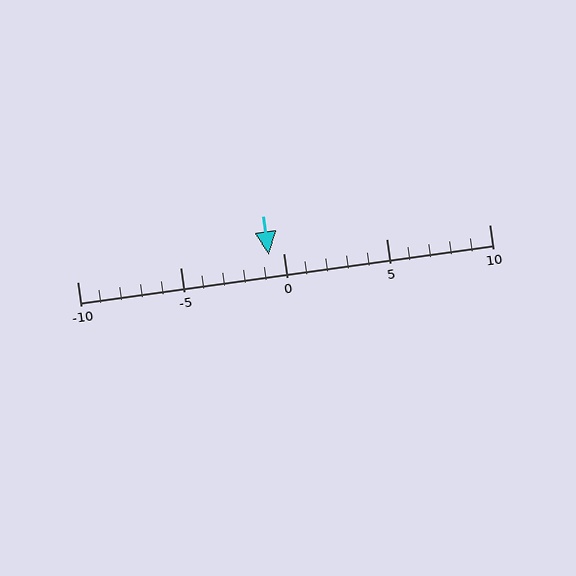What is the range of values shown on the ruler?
The ruler shows values from -10 to 10.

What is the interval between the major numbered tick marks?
The major tick marks are spaced 5 units apart.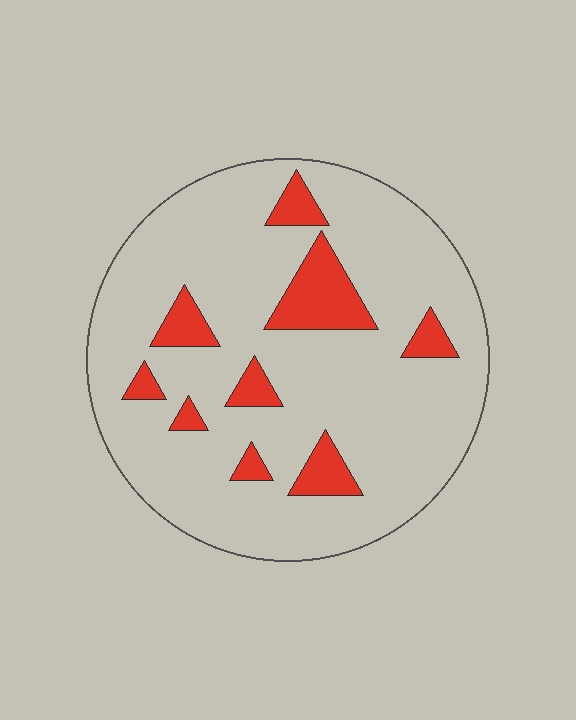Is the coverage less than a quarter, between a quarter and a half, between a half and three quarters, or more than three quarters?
Less than a quarter.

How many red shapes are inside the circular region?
9.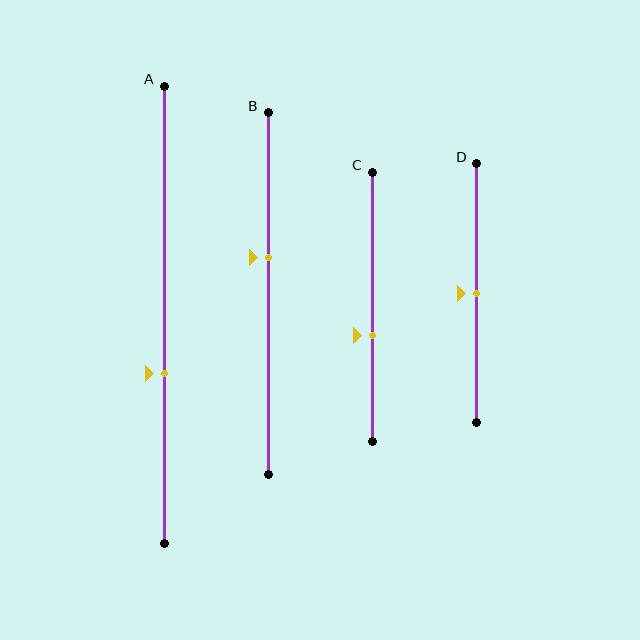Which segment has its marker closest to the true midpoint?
Segment D has its marker closest to the true midpoint.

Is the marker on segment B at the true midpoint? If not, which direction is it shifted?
No, the marker on segment B is shifted upward by about 10% of the segment length.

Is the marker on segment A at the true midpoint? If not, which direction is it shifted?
No, the marker on segment A is shifted downward by about 13% of the segment length.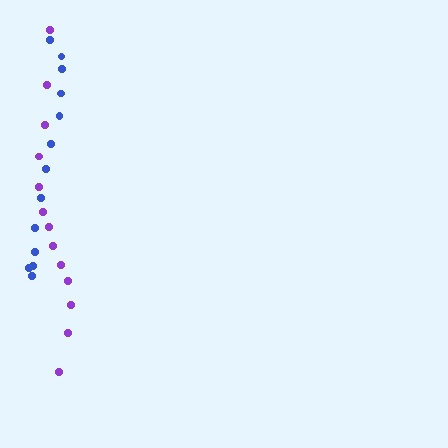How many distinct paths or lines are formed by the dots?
There are 2 distinct paths.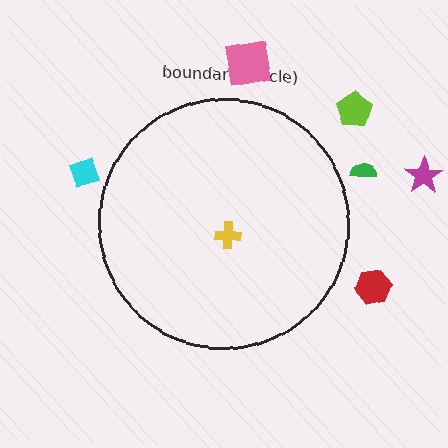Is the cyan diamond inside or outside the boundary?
Outside.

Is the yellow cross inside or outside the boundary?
Inside.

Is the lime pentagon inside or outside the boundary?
Outside.